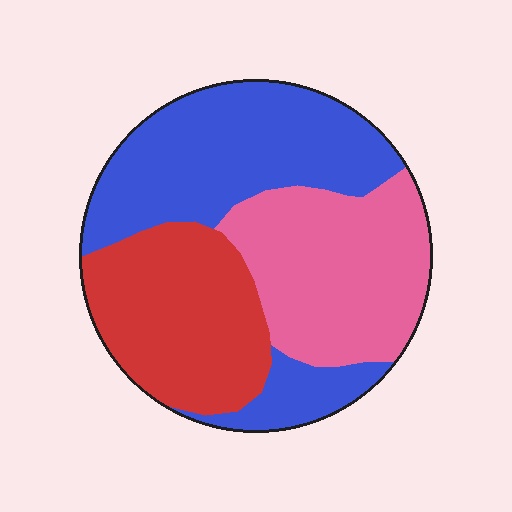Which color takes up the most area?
Blue, at roughly 40%.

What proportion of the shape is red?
Red takes up between a quarter and a half of the shape.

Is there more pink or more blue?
Blue.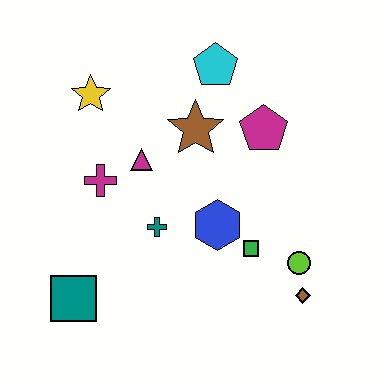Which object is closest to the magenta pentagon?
The brown star is closest to the magenta pentagon.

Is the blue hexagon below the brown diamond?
No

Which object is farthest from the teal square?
The cyan pentagon is farthest from the teal square.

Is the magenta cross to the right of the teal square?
Yes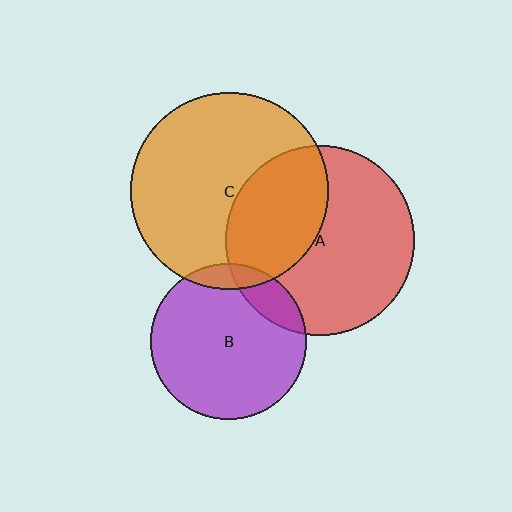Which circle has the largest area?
Circle C (orange).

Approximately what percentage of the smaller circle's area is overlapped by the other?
Approximately 15%.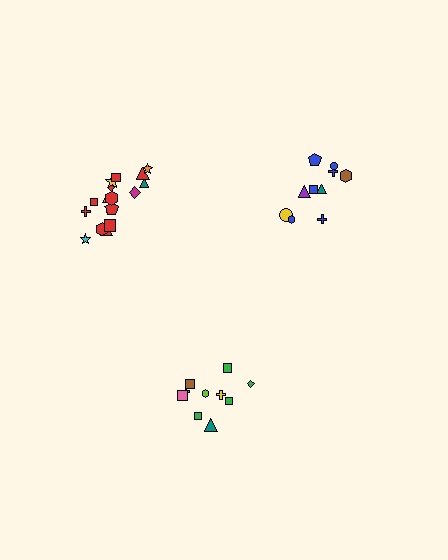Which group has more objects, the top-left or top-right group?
The top-left group.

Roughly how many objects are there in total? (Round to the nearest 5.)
Roughly 40 objects in total.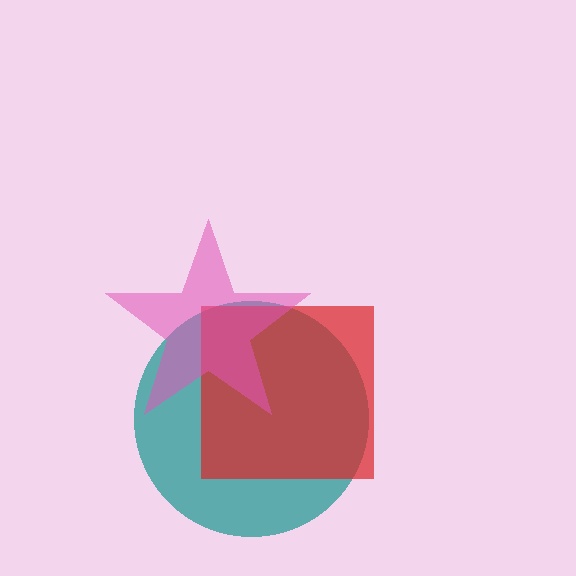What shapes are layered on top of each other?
The layered shapes are: a teal circle, a red square, a pink star.